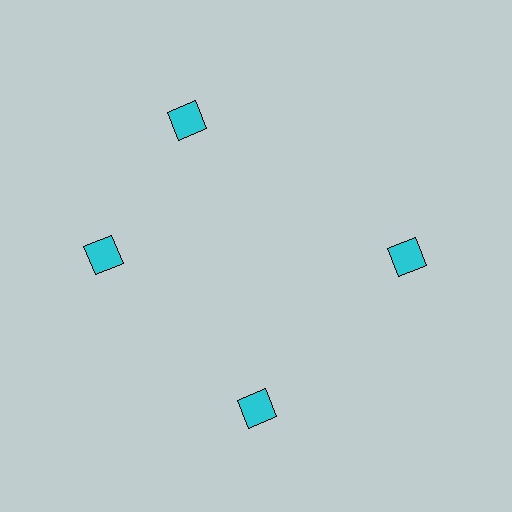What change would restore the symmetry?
The symmetry would be restored by rotating it back into even spacing with its neighbors so that all 4 squares sit at equal angles and equal distance from the center.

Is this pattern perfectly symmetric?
No. The 4 cyan squares are arranged in a ring, but one element near the 12 o'clock position is rotated out of alignment along the ring, breaking the 4-fold rotational symmetry.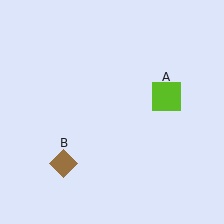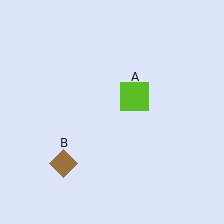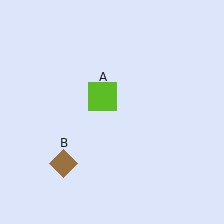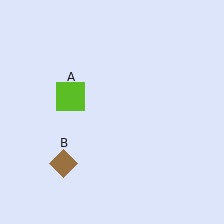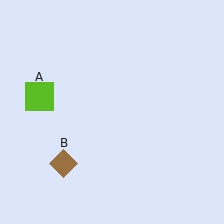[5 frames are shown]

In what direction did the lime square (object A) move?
The lime square (object A) moved left.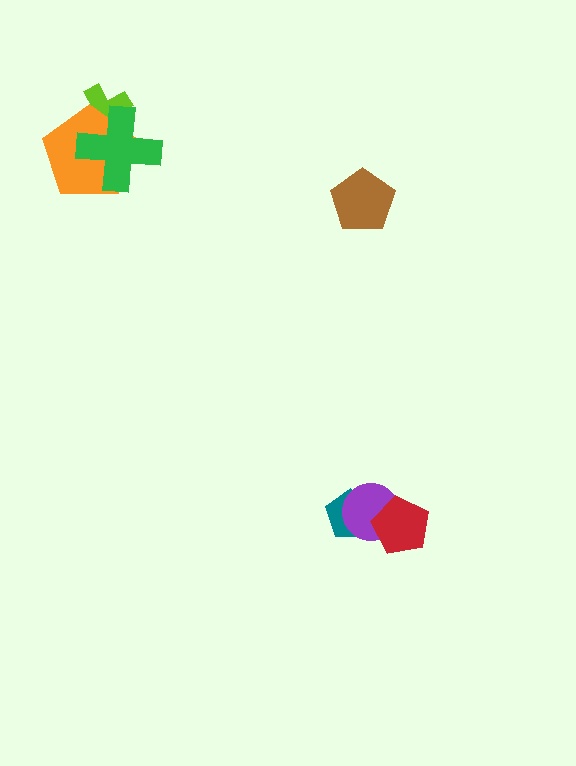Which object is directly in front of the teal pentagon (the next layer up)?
The purple circle is directly in front of the teal pentagon.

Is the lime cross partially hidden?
Yes, it is partially covered by another shape.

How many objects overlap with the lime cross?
2 objects overlap with the lime cross.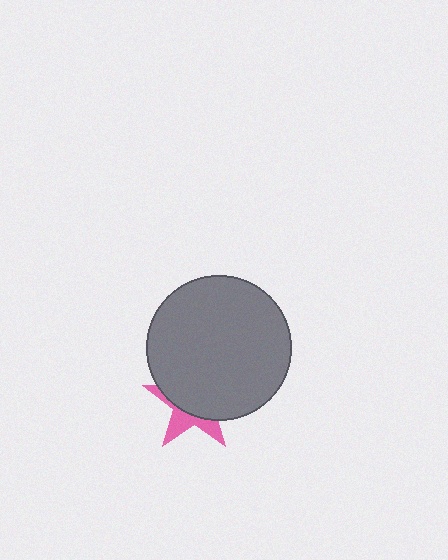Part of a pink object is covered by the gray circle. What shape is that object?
It is a star.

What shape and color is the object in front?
The object in front is a gray circle.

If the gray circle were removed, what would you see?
You would see the complete pink star.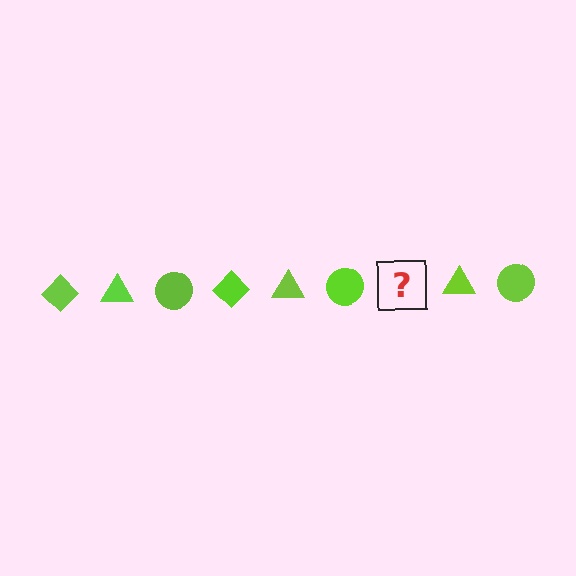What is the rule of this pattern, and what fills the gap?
The rule is that the pattern cycles through diamond, triangle, circle shapes in lime. The gap should be filled with a lime diamond.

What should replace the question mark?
The question mark should be replaced with a lime diamond.